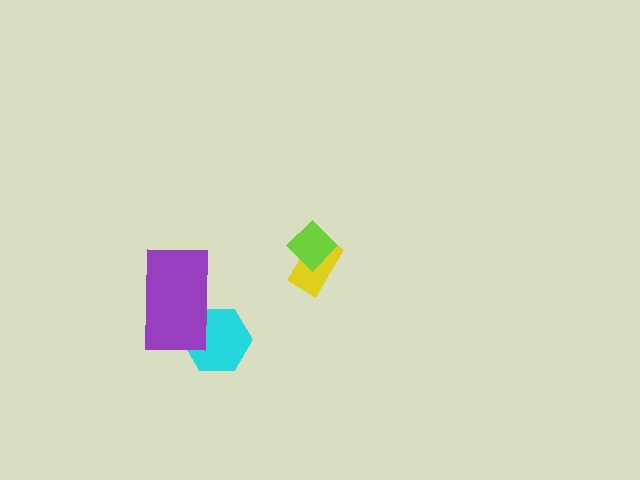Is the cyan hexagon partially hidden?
Yes, it is partially covered by another shape.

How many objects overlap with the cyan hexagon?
1 object overlaps with the cyan hexagon.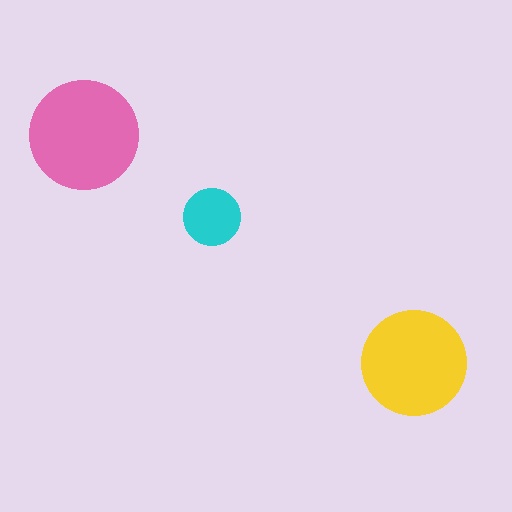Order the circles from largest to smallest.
the pink one, the yellow one, the cyan one.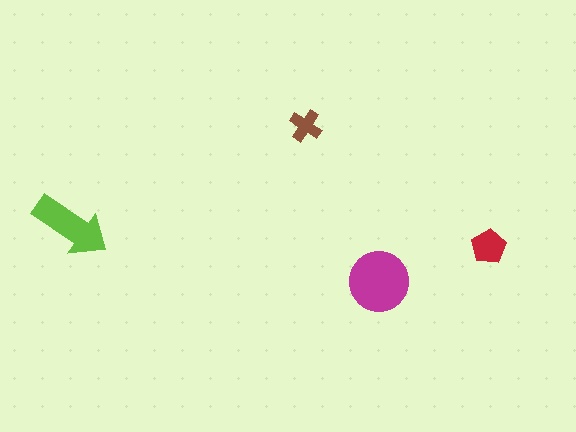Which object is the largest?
The magenta circle.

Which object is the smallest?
The brown cross.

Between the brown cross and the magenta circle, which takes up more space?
The magenta circle.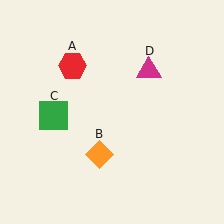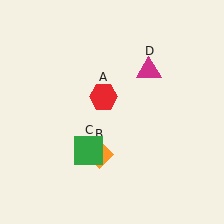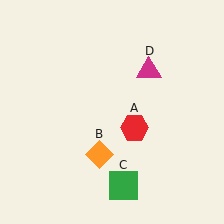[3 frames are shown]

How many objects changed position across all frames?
2 objects changed position: red hexagon (object A), green square (object C).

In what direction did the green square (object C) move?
The green square (object C) moved down and to the right.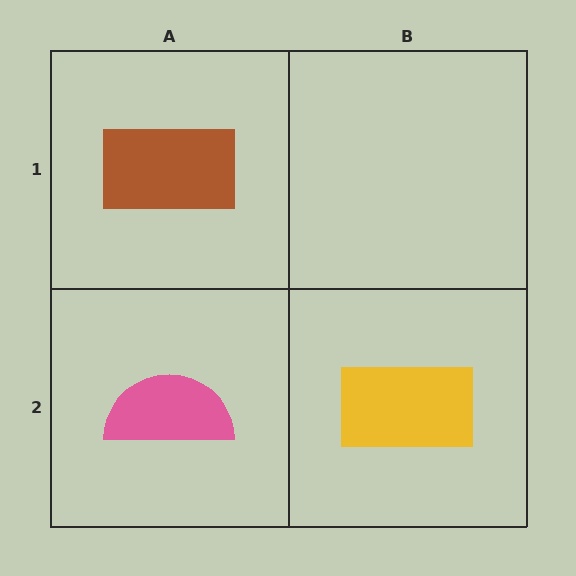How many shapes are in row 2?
2 shapes.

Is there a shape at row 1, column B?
No, that cell is empty.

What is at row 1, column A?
A brown rectangle.